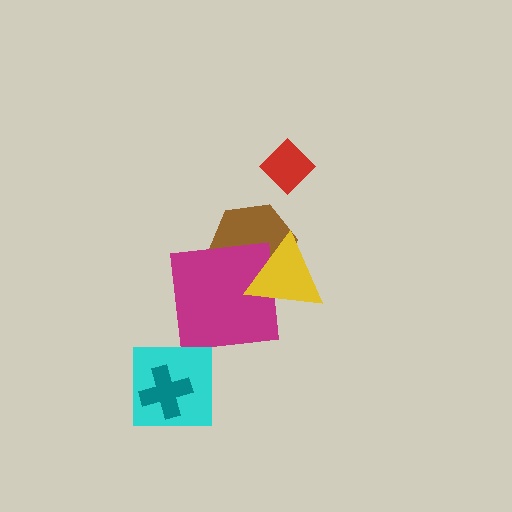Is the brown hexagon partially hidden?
Yes, it is partially covered by another shape.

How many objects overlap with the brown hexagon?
2 objects overlap with the brown hexagon.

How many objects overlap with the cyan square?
1 object overlaps with the cyan square.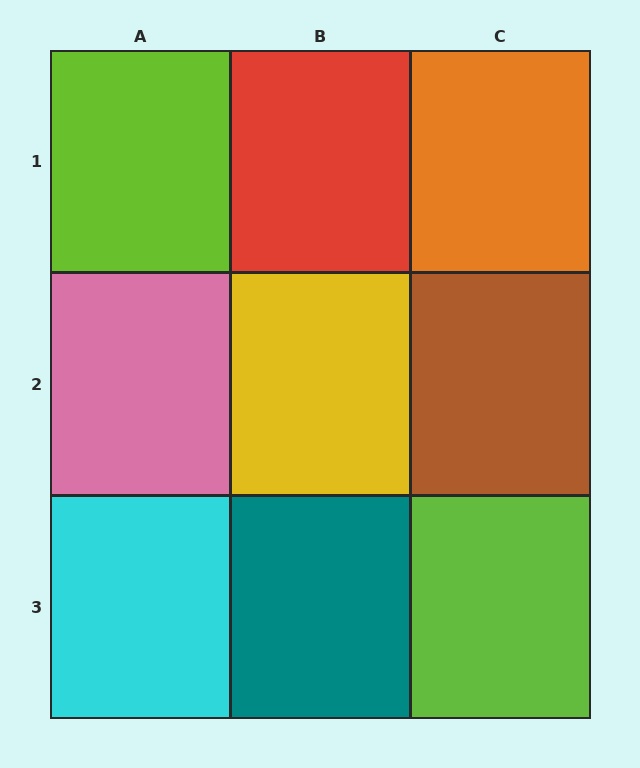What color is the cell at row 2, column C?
Brown.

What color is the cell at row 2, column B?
Yellow.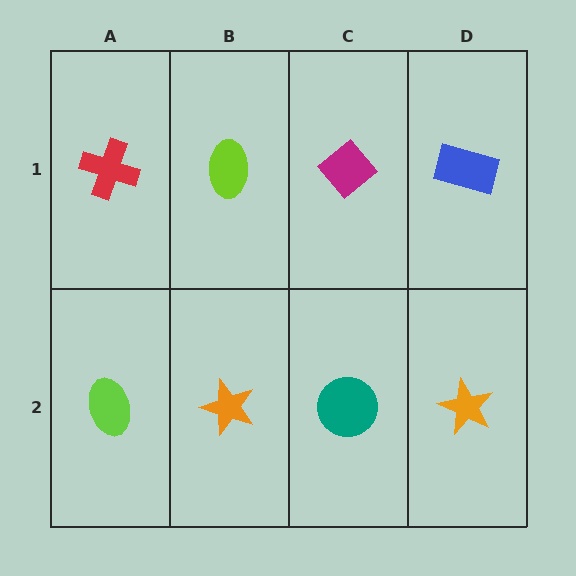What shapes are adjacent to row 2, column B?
A lime ellipse (row 1, column B), a lime ellipse (row 2, column A), a teal circle (row 2, column C).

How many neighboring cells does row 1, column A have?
2.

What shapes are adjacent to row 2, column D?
A blue rectangle (row 1, column D), a teal circle (row 2, column C).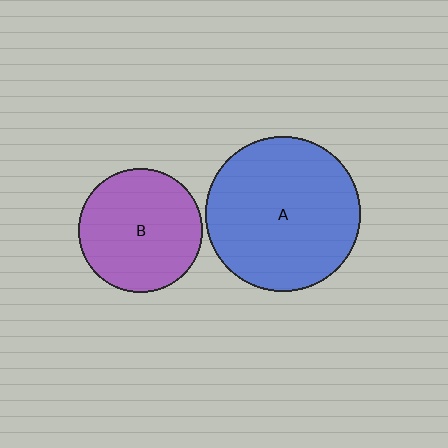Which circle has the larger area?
Circle A (blue).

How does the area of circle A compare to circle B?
Approximately 1.6 times.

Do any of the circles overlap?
No, none of the circles overlap.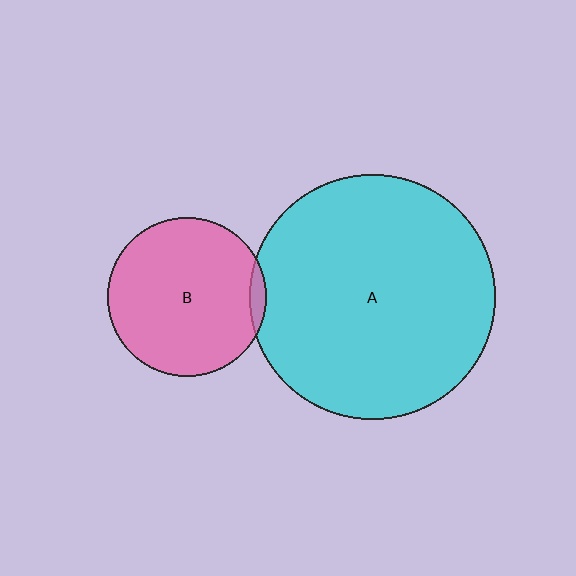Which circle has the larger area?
Circle A (cyan).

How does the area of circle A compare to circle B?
Approximately 2.4 times.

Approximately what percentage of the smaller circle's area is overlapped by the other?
Approximately 5%.